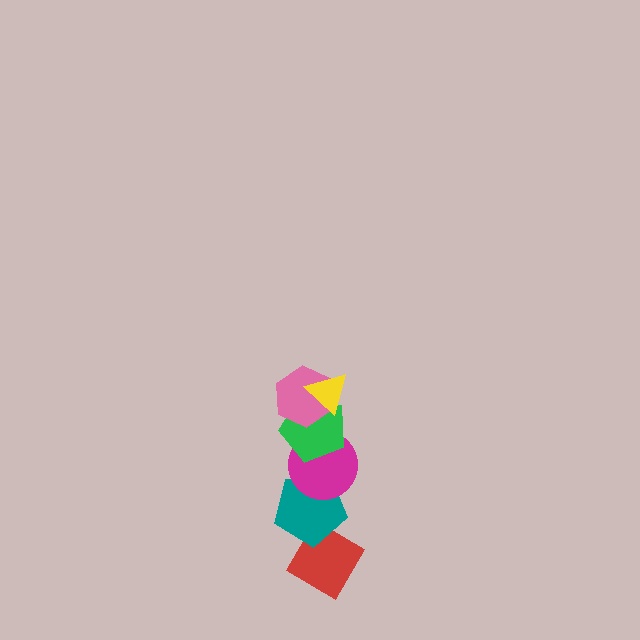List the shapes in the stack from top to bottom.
From top to bottom: the yellow triangle, the pink hexagon, the green pentagon, the magenta circle, the teal pentagon, the red diamond.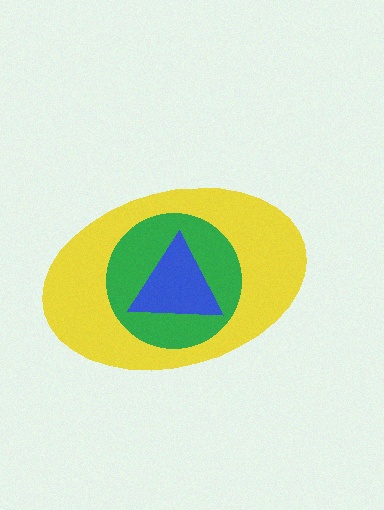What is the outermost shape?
The yellow ellipse.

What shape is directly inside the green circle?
The blue triangle.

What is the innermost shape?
The blue triangle.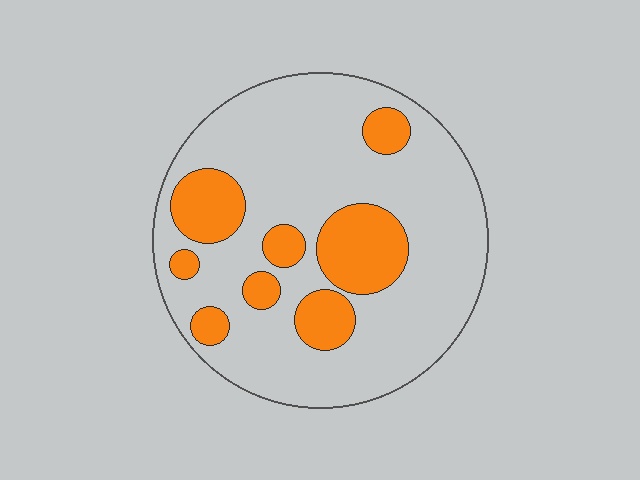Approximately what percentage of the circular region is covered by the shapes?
Approximately 25%.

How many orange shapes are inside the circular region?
8.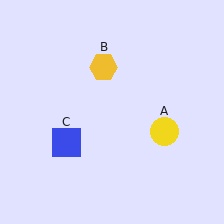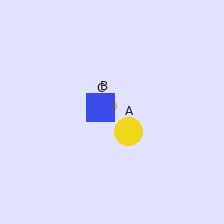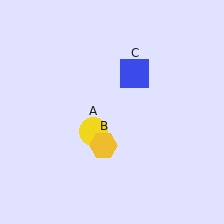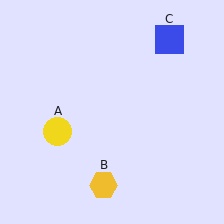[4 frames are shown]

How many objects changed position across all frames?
3 objects changed position: yellow circle (object A), yellow hexagon (object B), blue square (object C).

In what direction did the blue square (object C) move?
The blue square (object C) moved up and to the right.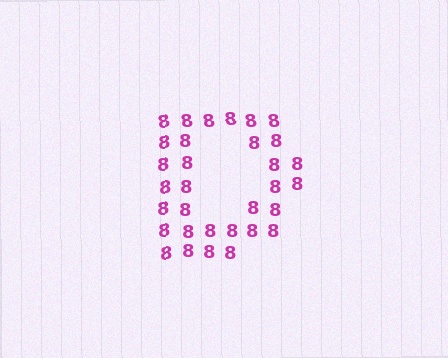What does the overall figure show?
The overall figure shows the letter D.